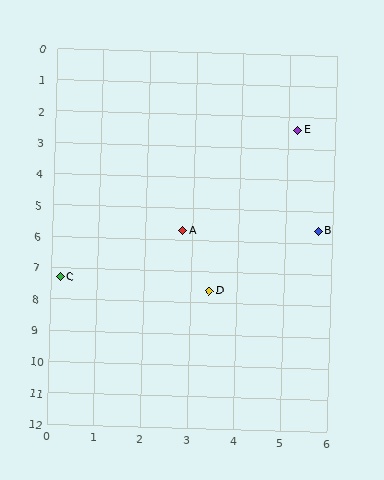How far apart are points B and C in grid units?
Points B and C are about 5.8 grid units apart.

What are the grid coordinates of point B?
Point B is at approximately (5.7, 5.6).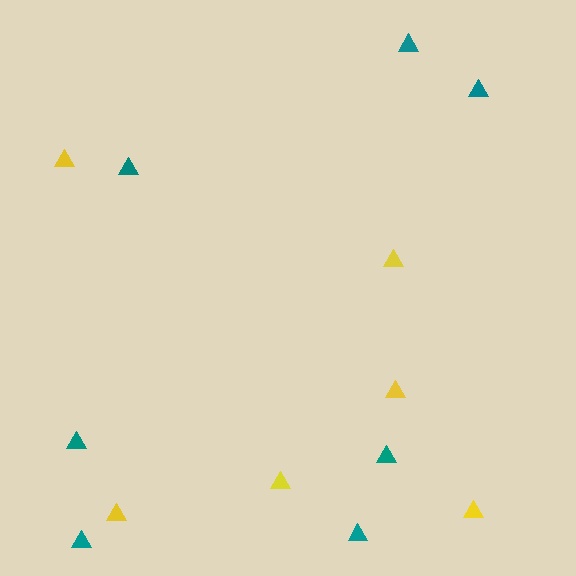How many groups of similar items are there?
There are 2 groups: one group of teal triangles (7) and one group of yellow triangles (6).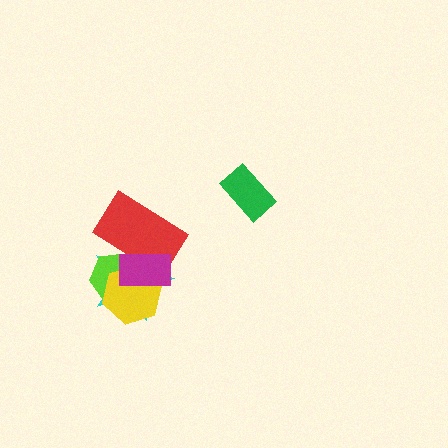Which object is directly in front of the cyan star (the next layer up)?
The lime hexagon is directly in front of the cyan star.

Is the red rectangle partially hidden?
Yes, it is partially covered by another shape.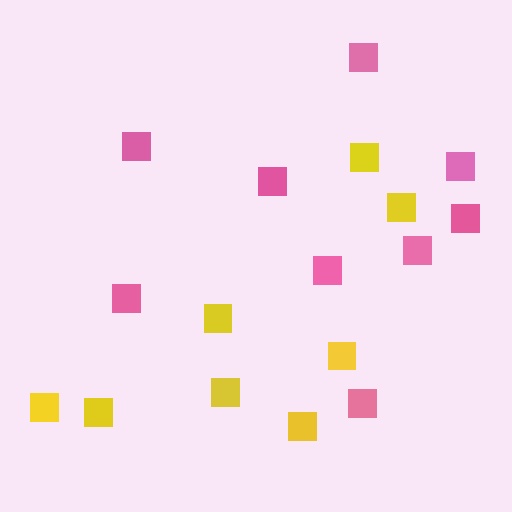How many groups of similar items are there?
There are 2 groups: one group of pink squares (9) and one group of yellow squares (8).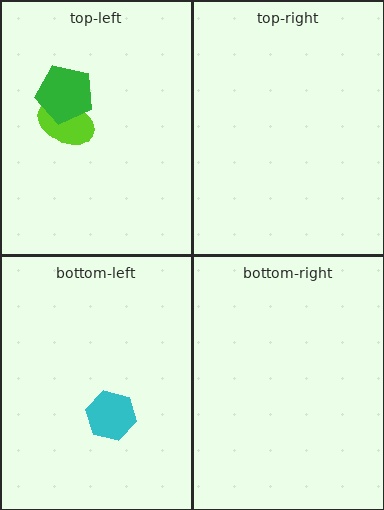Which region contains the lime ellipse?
The top-left region.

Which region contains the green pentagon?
The top-left region.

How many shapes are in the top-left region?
2.